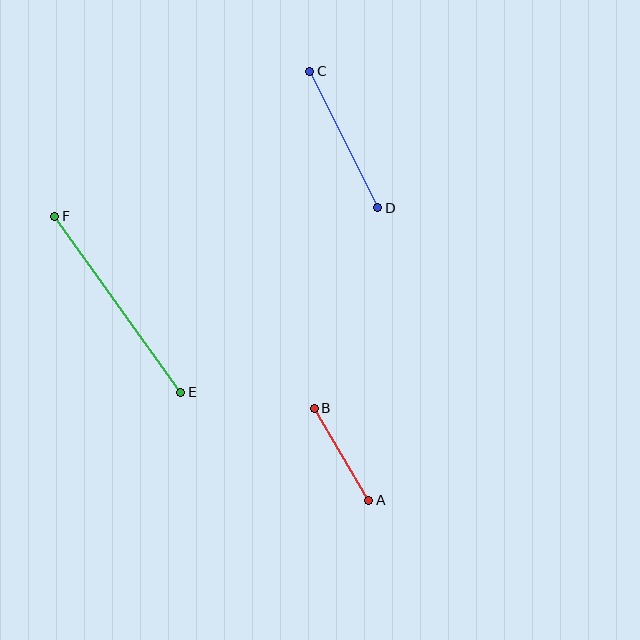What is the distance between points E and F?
The distance is approximately 216 pixels.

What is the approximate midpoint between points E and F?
The midpoint is at approximately (118, 304) pixels.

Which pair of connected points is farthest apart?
Points E and F are farthest apart.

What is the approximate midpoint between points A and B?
The midpoint is at approximately (341, 454) pixels.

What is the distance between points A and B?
The distance is approximately 107 pixels.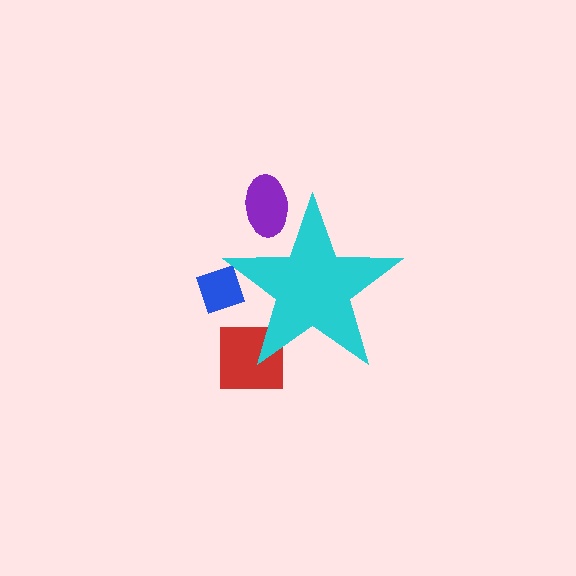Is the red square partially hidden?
Yes, the red square is partially hidden behind the cyan star.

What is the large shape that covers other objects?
A cyan star.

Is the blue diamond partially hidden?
Yes, the blue diamond is partially hidden behind the cyan star.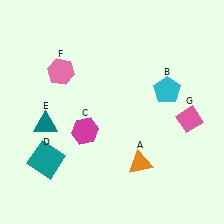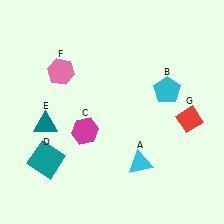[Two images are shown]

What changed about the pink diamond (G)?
In Image 1, G is pink. In Image 2, it changed to red.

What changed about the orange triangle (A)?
In Image 1, A is orange. In Image 2, it changed to cyan.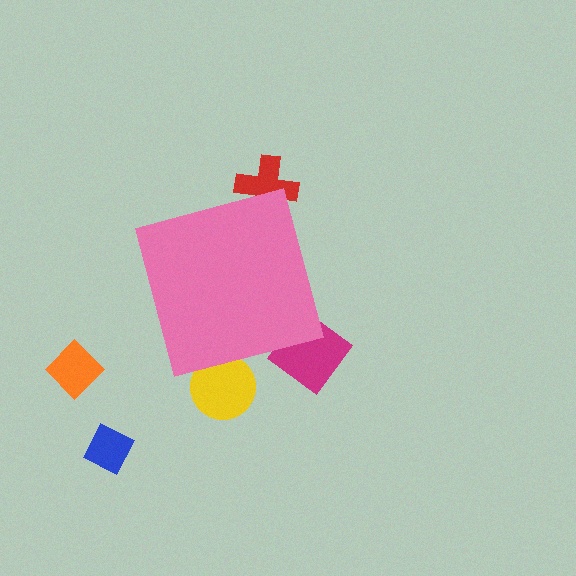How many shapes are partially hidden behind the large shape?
3 shapes are partially hidden.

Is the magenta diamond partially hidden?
Yes, the magenta diamond is partially hidden behind the pink square.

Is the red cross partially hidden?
Yes, the red cross is partially hidden behind the pink square.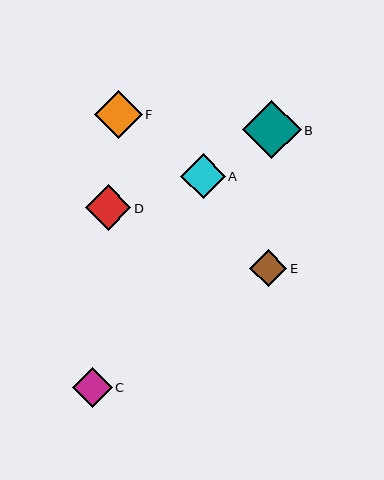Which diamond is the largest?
Diamond B is the largest with a size of approximately 58 pixels.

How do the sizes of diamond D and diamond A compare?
Diamond D and diamond A are approximately the same size.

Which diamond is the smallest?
Diamond E is the smallest with a size of approximately 37 pixels.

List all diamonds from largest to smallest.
From largest to smallest: B, F, D, A, C, E.